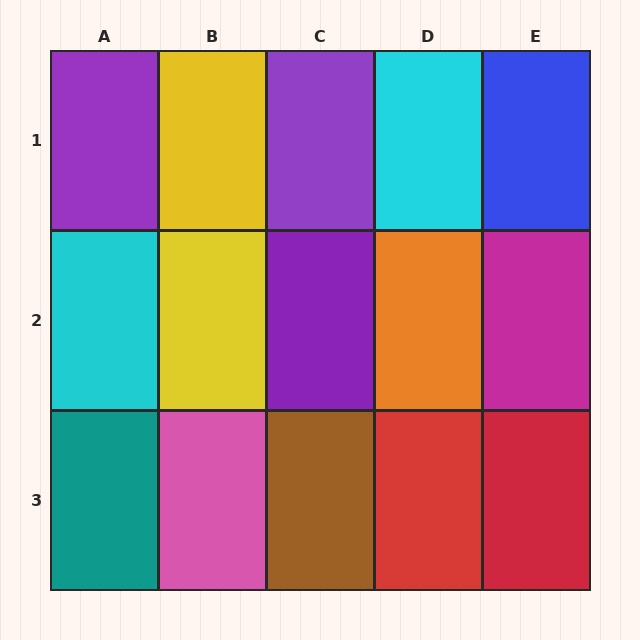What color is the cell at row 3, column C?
Brown.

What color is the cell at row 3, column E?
Red.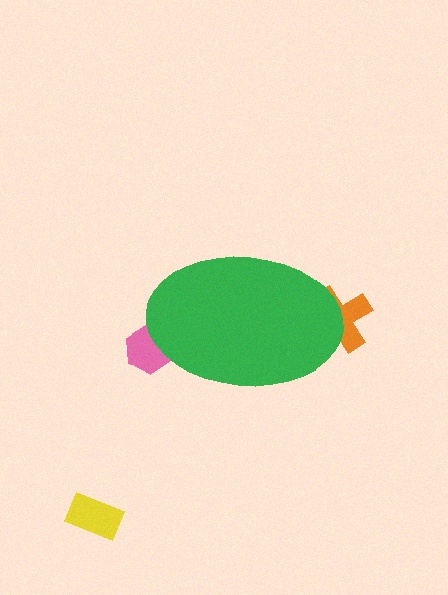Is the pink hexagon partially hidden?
Yes, the pink hexagon is partially hidden behind the green ellipse.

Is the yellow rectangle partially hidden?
No, the yellow rectangle is fully visible.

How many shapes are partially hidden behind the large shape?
2 shapes are partially hidden.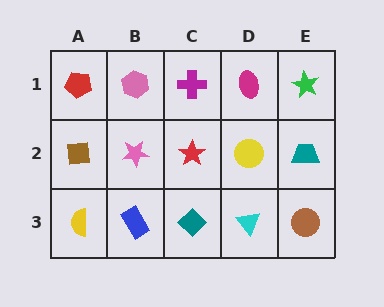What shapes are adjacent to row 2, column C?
A magenta cross (row 1, column C), a teal diamond (row 3, column C), a pink star (row 2, column B), a yellow circle (row 2, column D).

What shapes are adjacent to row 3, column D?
A yellow circle (row 2, column D), a teal diamond (row 3, column C), a brown circle (row 3, column E).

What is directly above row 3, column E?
A teal trapezoid.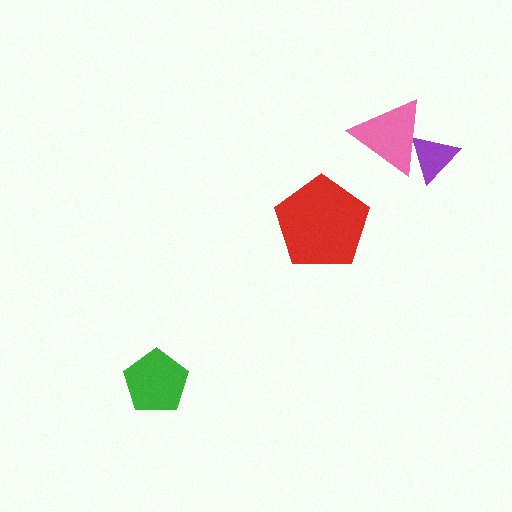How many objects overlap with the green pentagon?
0 objects overlap with the green pentagon.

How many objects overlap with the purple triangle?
1 object overlaps with the purple triangle.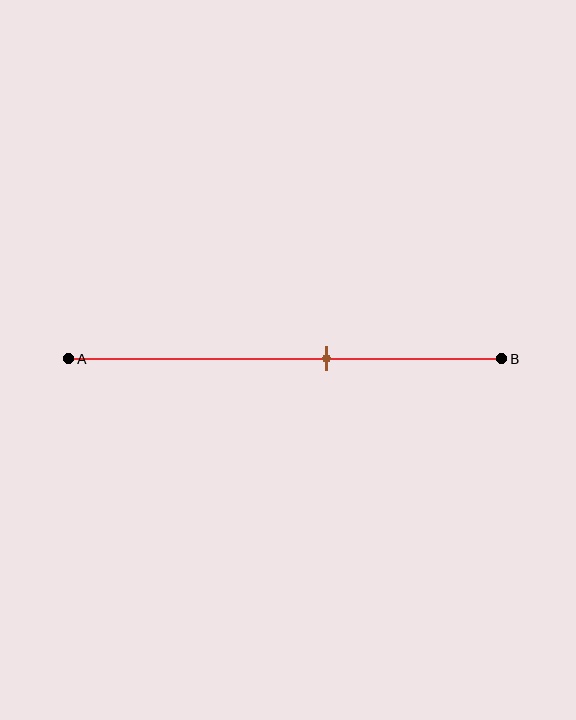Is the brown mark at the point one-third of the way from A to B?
No, the mark is at about 60% from A, not at the 33% one-third point.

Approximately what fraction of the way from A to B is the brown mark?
The brown mark is approximately 60% of the way from A to B.